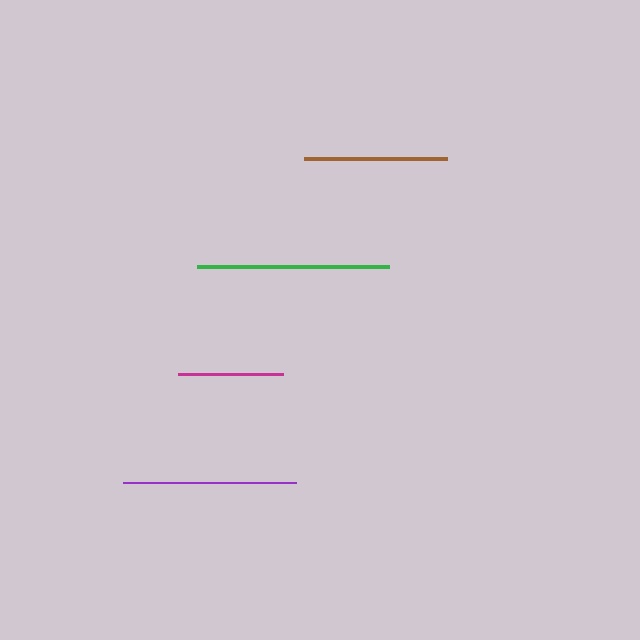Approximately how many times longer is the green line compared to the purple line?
The green line is approximately 1.1 times the length of the purple line.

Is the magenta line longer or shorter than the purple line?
The purple line is longer than the magenta line.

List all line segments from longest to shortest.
From longest to shortest: green, purple, brown, magenta.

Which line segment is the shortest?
The magenta line is the shortest at approximately 104 pixels.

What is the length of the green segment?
The green segment is approximately 191 pixels long.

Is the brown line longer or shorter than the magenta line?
The brown line is longer than the magenta line.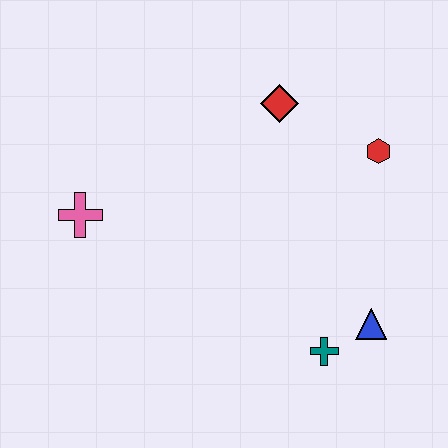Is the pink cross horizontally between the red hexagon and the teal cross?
No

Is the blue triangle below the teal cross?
No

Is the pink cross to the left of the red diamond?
Yes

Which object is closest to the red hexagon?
The red diamond is closest to the red hexagon.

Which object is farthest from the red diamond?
The teal cross is farthest from the red diamond.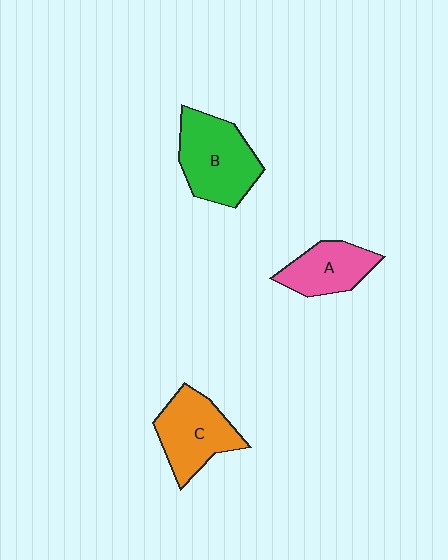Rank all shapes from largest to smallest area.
From largest to smallest: B (green), C (orange), A (pink).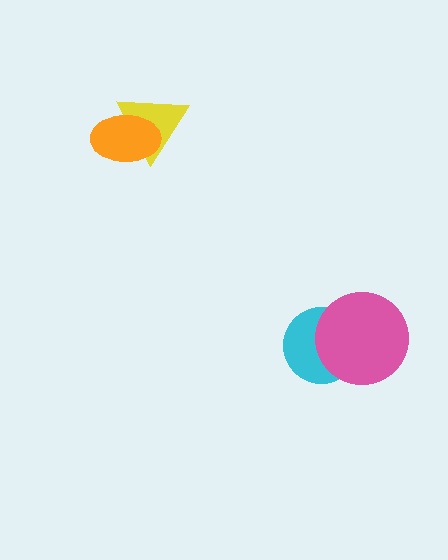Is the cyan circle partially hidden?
Yes, it is partially covered by another shape.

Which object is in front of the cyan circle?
The pink circle is in front of the cyan circle.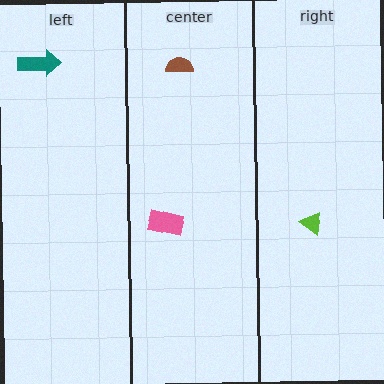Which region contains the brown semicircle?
The center region.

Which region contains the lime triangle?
The right region.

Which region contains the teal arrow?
The left region.